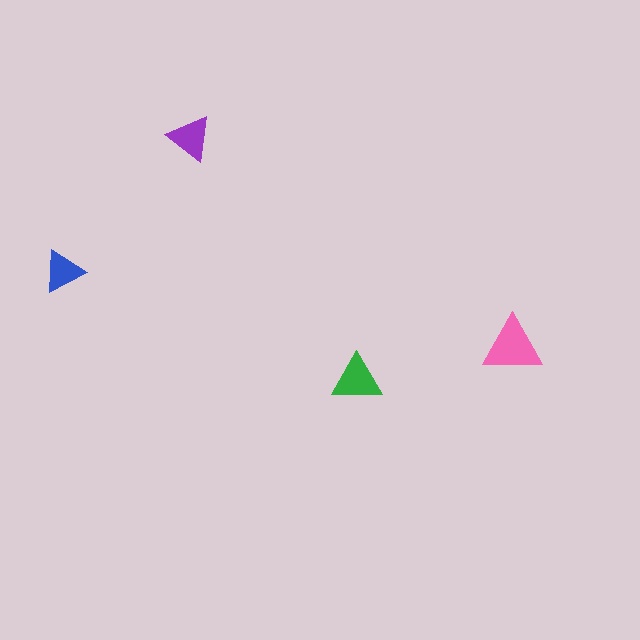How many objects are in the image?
There are 4 objects in the image.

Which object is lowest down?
The green triangle is bottommost.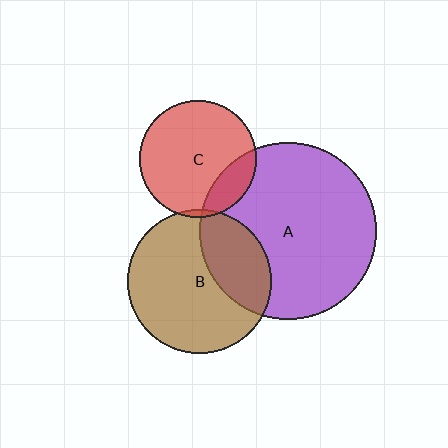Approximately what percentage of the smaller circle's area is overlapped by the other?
Approximately 20%.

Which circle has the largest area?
Circle A (purple).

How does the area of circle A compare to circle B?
Approximately 1.5 times.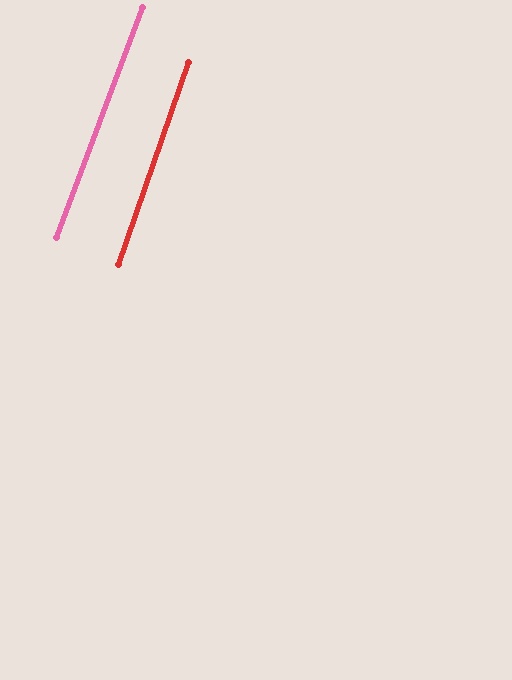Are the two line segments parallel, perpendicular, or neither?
Parallel — their directions differ by only 1.5°.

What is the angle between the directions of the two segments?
Approximately 2 degrees.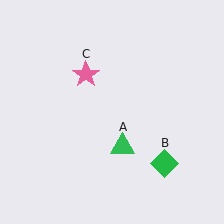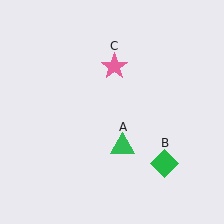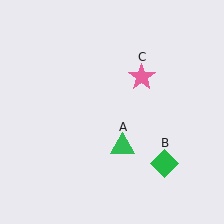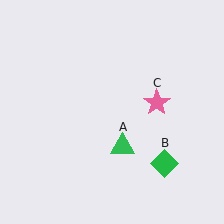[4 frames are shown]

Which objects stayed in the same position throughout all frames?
Green triangle (object A) and green diamond (object B) remained stationary.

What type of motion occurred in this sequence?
The pink star (object C) rotated clockwise around the center of the scene.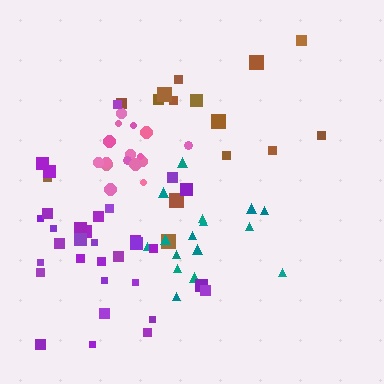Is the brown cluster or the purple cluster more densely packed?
Purple.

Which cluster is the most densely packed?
Pink.